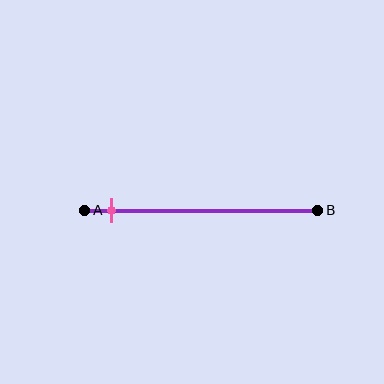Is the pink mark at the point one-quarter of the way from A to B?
No, the mark is at about 10% from A, not at the 25% one-quarter point.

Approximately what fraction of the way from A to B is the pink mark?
The pink mark is approximately 10% of the way from A to B.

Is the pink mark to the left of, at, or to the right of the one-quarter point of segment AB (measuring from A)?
The pink mark is to the left of the one-quarter point of segment AB.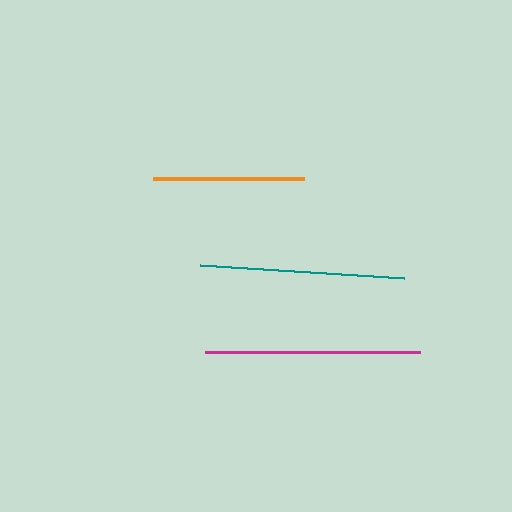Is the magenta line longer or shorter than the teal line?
The magenta line is longer than the teal line.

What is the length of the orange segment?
The orange segment is approximately 151 pixels long.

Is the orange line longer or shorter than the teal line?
The teal line is longer than the orange line.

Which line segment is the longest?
The magenta line is the longest at approximately 215 pixels.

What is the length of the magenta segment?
The magenta segment is approximately 215 pixels long.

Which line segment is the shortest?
The orange line is the shortest at approximately 151 pixels.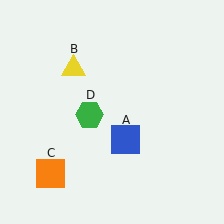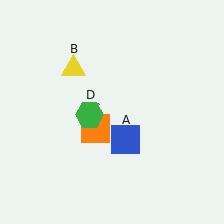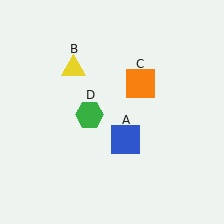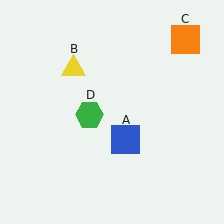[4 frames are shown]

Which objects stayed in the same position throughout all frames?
Blue square (object A) and yellow triangle (object B) and green hexagon (object D) remained stationary.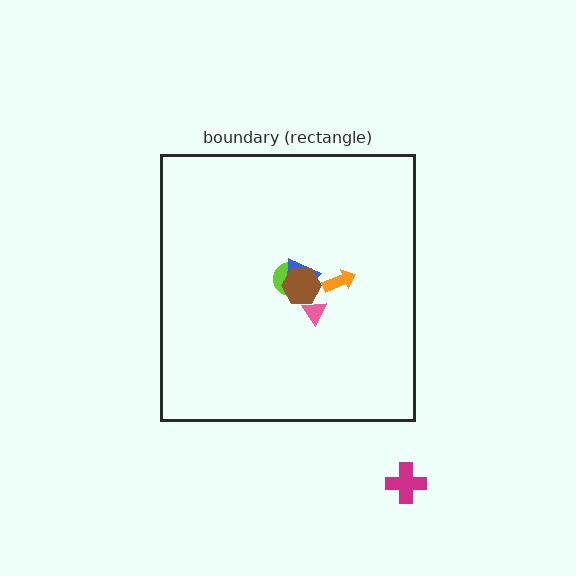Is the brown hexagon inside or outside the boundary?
Inside.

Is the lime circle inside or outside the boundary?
Inside.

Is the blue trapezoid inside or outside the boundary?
Inside.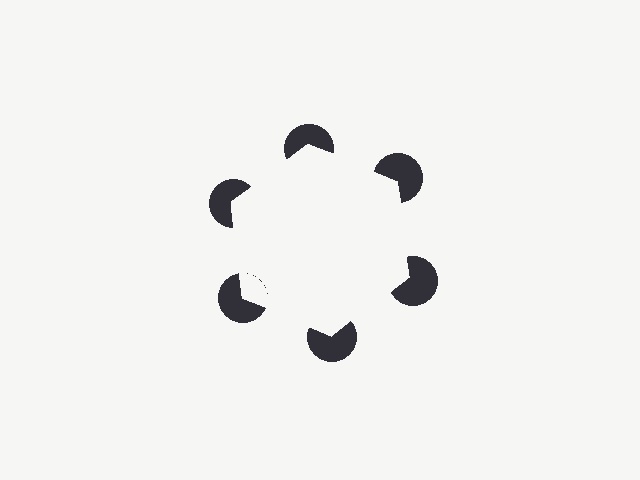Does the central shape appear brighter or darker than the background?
It typically appears slightly brighter than the background, even though no actual brightness change is drawn.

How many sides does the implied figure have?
6 sides.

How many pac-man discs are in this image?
There are 6 — one at each vertex of the illusory hexagon.